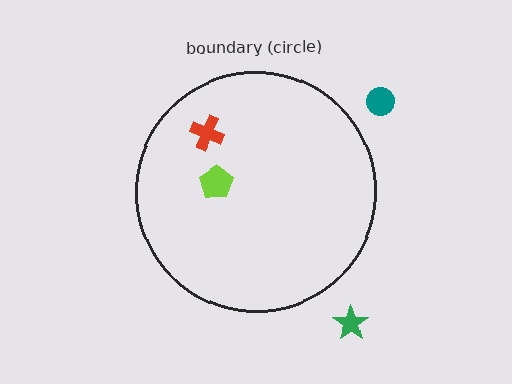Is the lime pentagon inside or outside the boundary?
Inside.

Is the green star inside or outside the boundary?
Outside.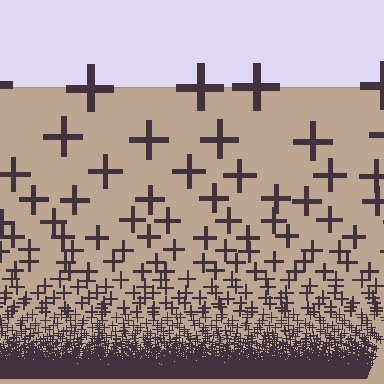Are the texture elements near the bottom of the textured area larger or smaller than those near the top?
Smaller. The gradient is inverted — elements near the bottom are smaller and denser.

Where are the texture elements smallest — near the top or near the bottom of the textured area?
Near the bottom.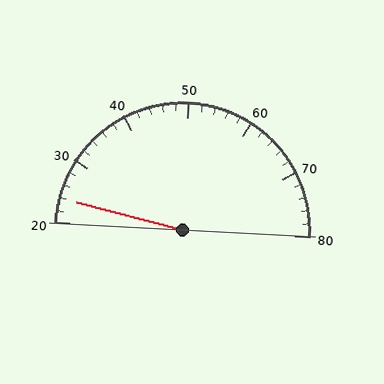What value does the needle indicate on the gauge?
The needle indicates approximately 24.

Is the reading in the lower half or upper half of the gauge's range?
The reading is in the lower half of the range (20 to 80).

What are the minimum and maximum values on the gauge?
The gauge ranges from 20 to 80.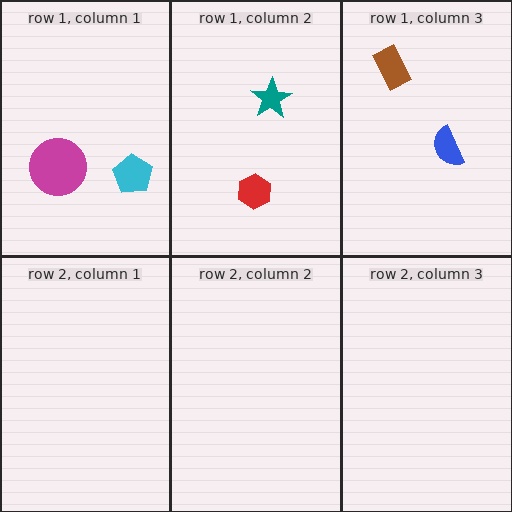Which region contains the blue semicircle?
The row 1, column 3 region.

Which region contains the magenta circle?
The row 1, column 1 region.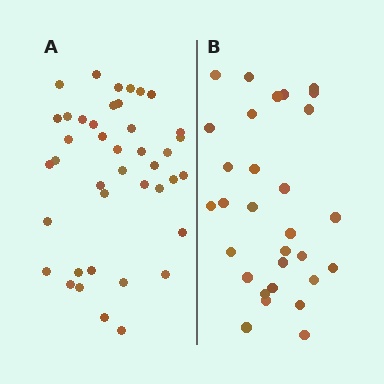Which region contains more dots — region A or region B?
Region A (the left region) has more dots.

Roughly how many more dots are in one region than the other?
Region A has roughly 12 or so more dots than region B.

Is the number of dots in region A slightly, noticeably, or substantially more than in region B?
Region A has noticeably more, but not dramatically so. The ratio is roughly 1.4 to 1.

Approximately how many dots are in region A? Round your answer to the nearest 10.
About 40 dots. (The exact count is 41, which rounds to 40.)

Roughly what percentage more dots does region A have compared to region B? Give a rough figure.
About 35% more.